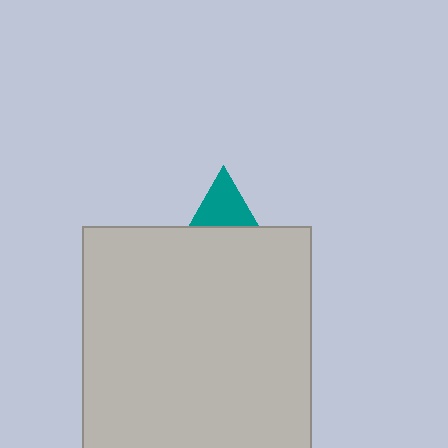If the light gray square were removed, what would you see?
You would see the complete teal triangle.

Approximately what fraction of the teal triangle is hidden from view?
Roughly 69% of the teal triangle is hidden behind the light gray square.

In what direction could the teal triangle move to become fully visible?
The teal triangle could move up. That would shift it out from behind the light gray square entirely.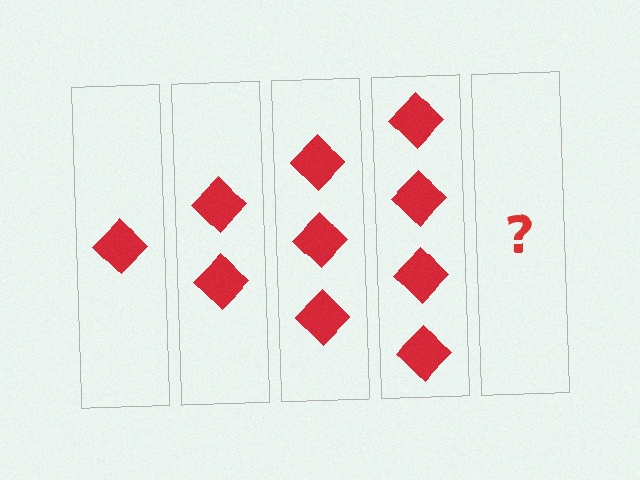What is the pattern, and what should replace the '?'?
The pattern is that each step adds one more diamond. The '?' should be 5 diamonds.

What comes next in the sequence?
The next element should be 5 diamonds.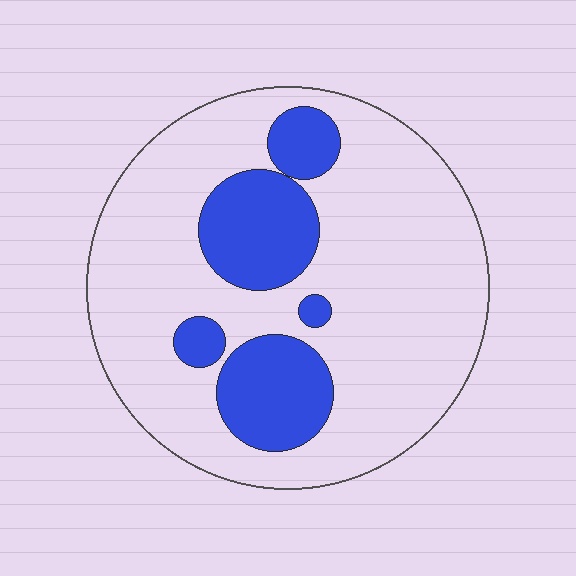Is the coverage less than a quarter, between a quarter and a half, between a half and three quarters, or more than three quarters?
Less than a quarter.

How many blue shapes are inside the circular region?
5.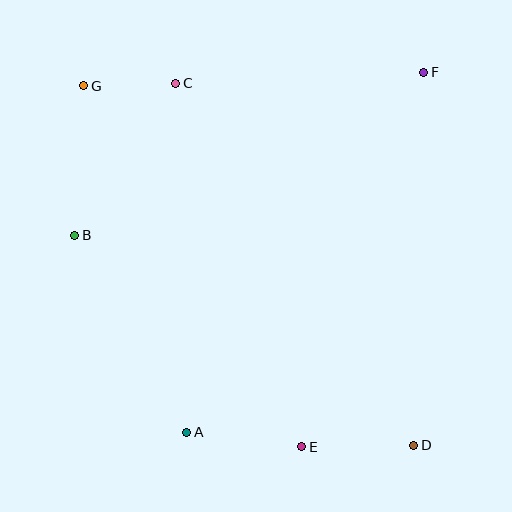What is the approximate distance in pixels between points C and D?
The distance between C and D is approximately 434 pixels.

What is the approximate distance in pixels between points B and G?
The distance between B and G is approximately 149 pixels.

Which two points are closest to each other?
Points C and G are closest to each other.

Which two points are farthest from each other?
Points D and G are farthest from each other.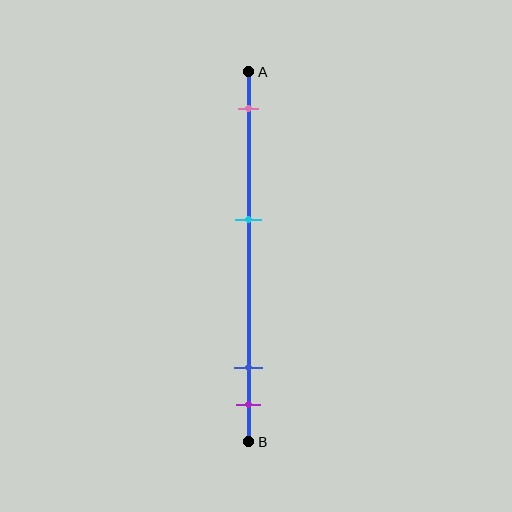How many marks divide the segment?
There are 4 marks dividing the segment.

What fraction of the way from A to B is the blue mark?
The blue mark is approximately 80% (0.8) of the way from A to B.